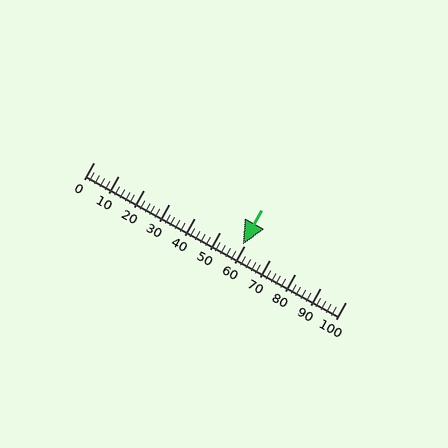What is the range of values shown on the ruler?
The ruler shows values from 0 to 100.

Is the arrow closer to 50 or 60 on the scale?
The arrow is closer to 60.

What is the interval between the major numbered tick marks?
The major tick marks are spaced 10 units apart.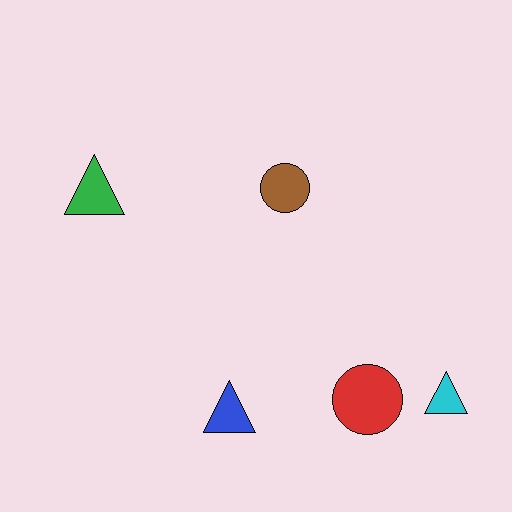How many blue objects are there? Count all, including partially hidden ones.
There is 1 blue object.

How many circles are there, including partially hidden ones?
There are 2 circles.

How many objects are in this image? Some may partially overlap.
There are 5 objects.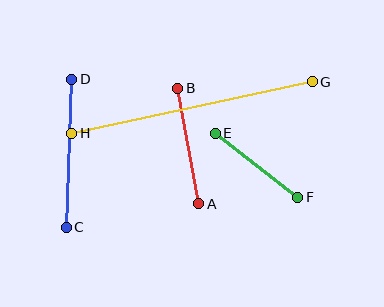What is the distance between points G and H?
The distance is approximately 246 pixels.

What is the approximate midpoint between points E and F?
The midpoint is at approximately (257, 165) pixels.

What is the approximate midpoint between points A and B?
The midpoint is at approximately (188, 146) pixels.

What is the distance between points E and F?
The distance is approximately 104 pixels.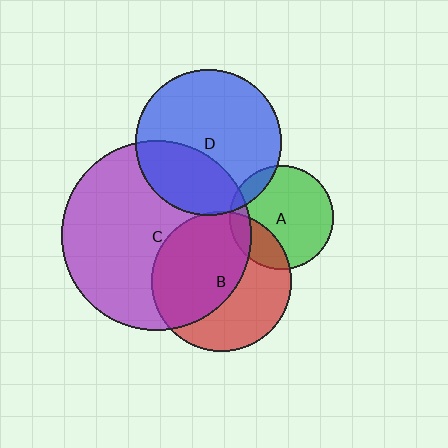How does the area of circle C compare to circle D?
Approximately 1.7 times.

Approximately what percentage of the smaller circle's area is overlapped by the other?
Approximately 25%.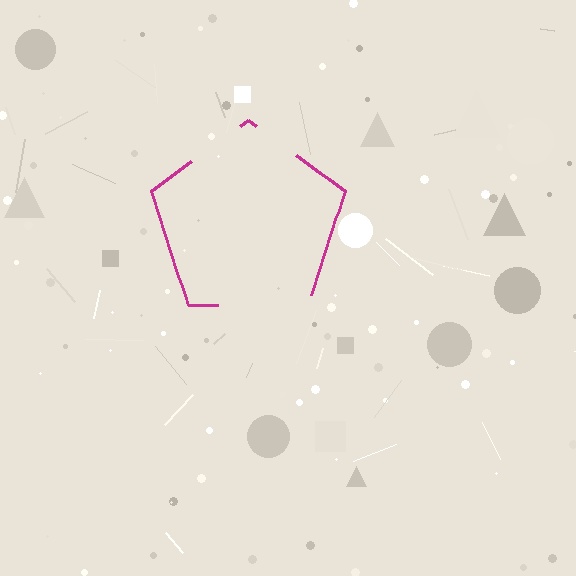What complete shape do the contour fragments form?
The contour fragments form a pentagon.